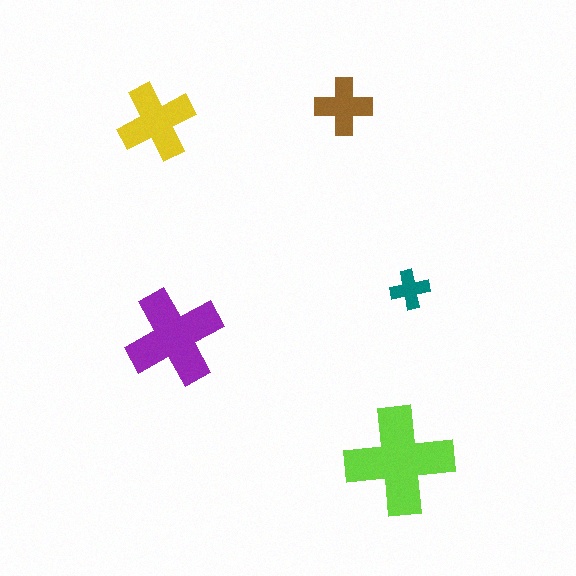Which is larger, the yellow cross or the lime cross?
The lime one.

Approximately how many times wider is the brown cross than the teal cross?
About 1.5 times wider.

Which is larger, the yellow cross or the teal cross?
The yellow one.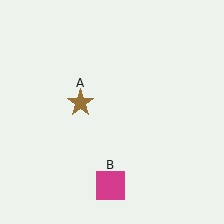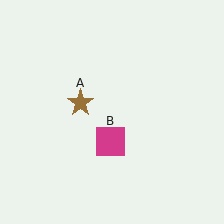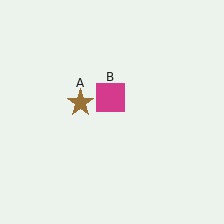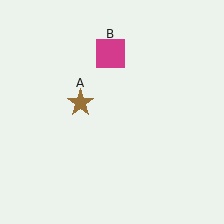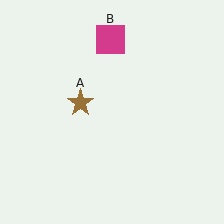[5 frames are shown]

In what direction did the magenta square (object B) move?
The magenta square (object B) moved up.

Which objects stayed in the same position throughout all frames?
Brown star (object A) remained stationary.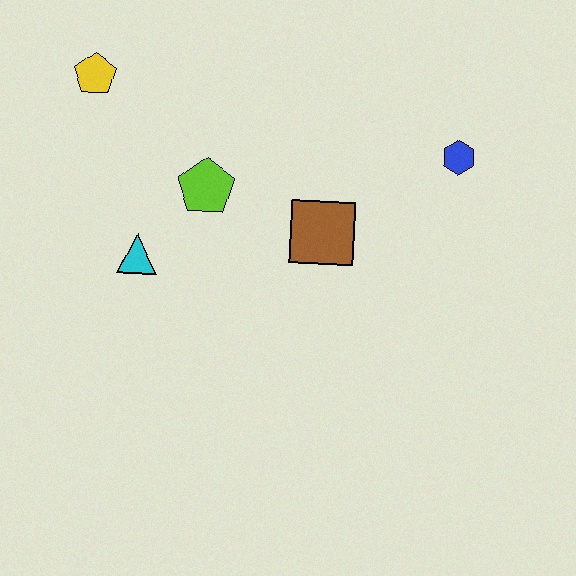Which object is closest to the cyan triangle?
The lime pentagon is closest to the cyan triangle.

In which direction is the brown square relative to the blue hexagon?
The brown square is to the left of the blue hexagon.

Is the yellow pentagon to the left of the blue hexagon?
Yes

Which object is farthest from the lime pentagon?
The blue hexagon is farthest from the lime pentagon.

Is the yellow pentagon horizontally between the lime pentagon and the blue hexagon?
No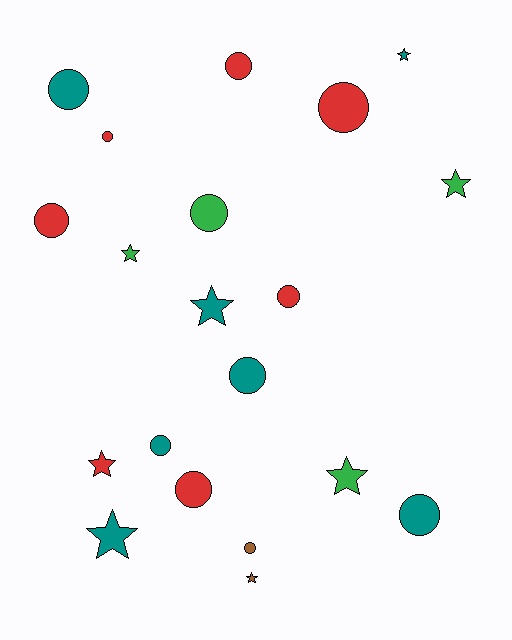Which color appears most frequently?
Teal, with 7 objects.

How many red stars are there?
There is 1 red star.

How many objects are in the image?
There are 20 objects.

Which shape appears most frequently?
Circle, with 12 objects.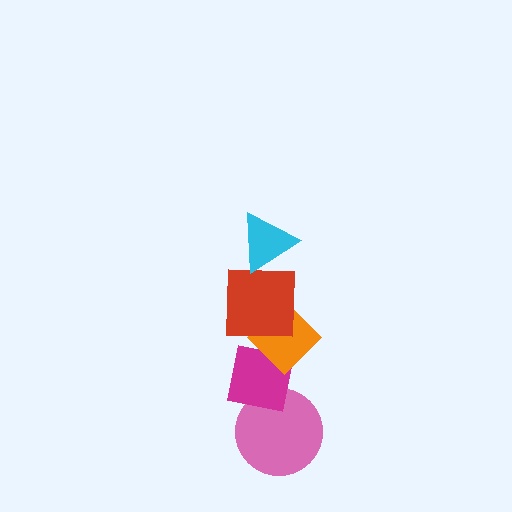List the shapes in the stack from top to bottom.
From top to bottom: the cyan triangle, the red square, the orange diamond, the magenta square, the pink circle.